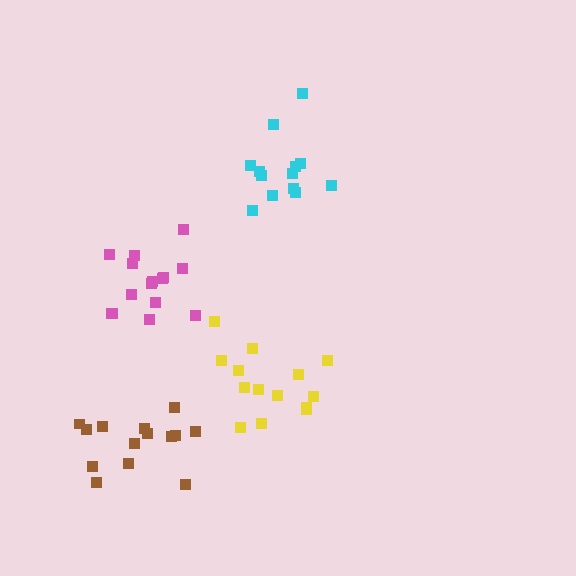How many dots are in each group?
Group 1: 14 dots, Group 2: 13 dots, Group 3: 14 dots, Group 4: 15 dots (56 total).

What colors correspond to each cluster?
The clusters are colored: yellow, cyan, brown, pink.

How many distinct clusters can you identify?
There are 4 distinct clusters.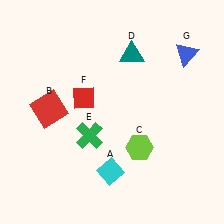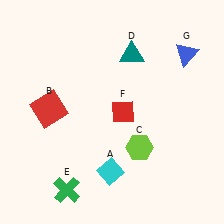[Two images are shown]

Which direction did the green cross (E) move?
The green cross (E) moved down.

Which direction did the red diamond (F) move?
The red diamond (F) moved right.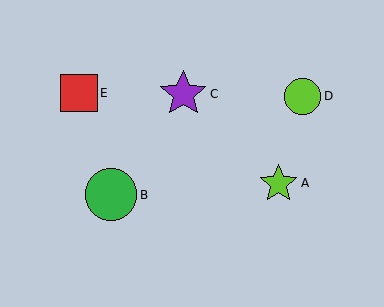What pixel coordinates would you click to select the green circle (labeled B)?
Click at (111, 195) to select the green circle B.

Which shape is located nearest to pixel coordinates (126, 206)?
The green circle (labeled B) at (111, 195) is nearest to that location.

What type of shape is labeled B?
Shape B is a green circle.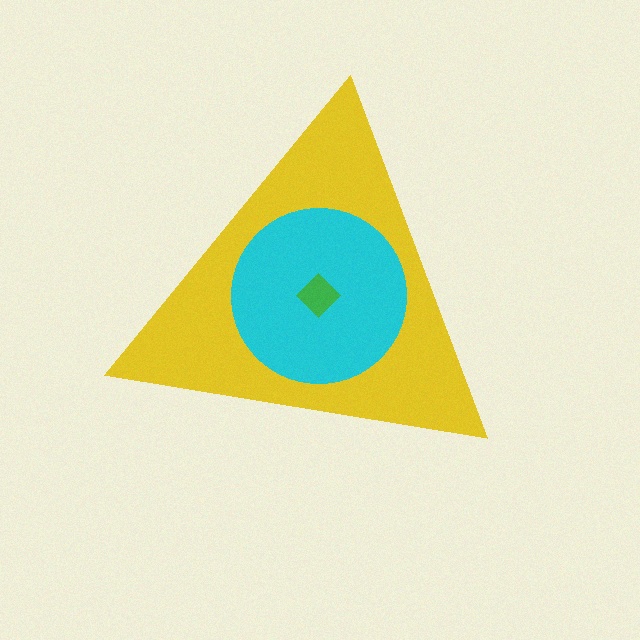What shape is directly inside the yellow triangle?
The cyan circle.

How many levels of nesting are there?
3.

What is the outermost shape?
The yellow triangle.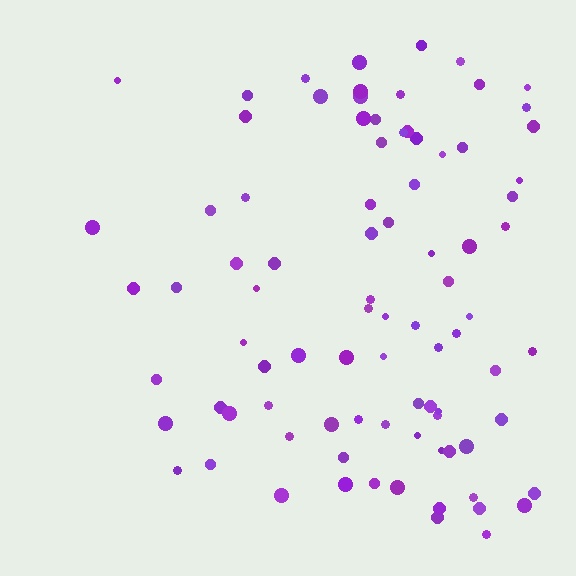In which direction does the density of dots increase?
From left to right, with the right side densest.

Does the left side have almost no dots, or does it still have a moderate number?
Still a moderate number, just noticeably fewer than the right.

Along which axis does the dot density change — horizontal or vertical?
Horizontal.